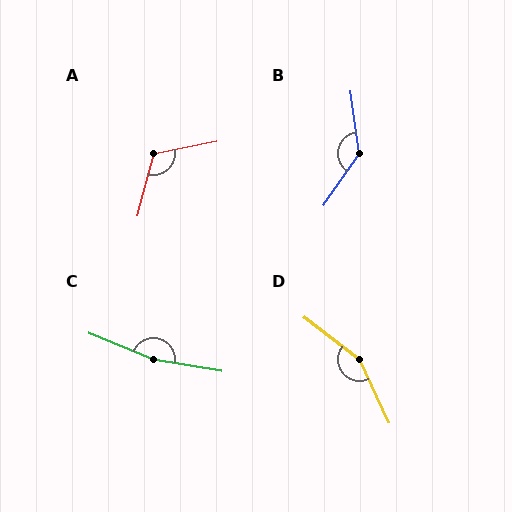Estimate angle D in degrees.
Approximately 153 degrees.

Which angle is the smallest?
A, at approximately 116 degrees.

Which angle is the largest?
C, at approximately 167 degrees.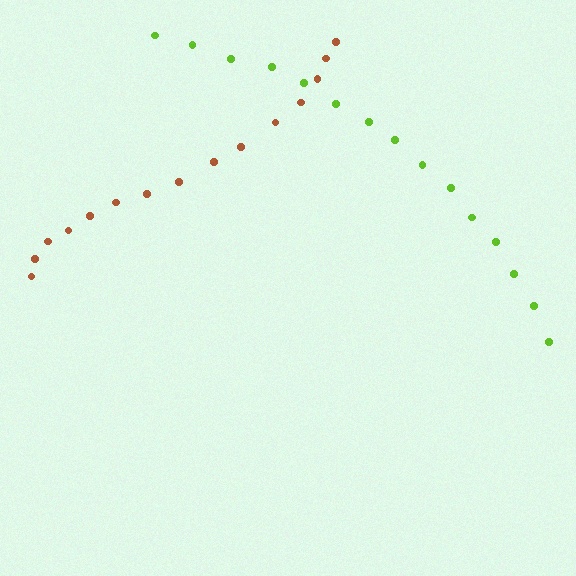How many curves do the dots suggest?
There are 2 distinct paths.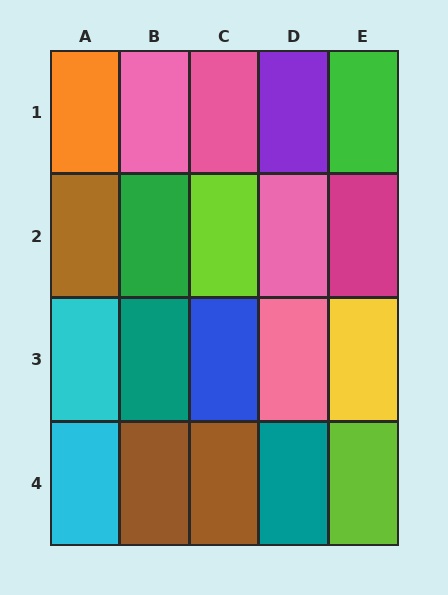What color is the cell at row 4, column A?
Cyan.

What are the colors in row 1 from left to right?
Orange, pink, pink, purple, green.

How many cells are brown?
3 cells are brown.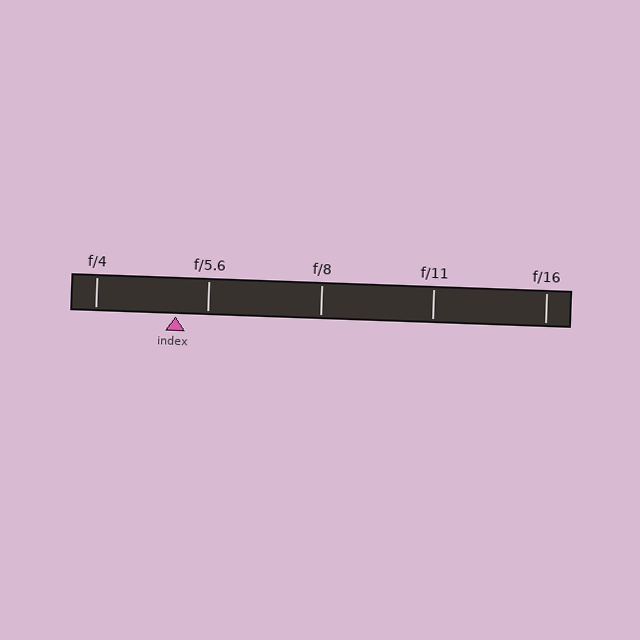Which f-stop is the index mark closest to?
The index mark is closest to f/5.6.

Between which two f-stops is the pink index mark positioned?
The index mark is between f/4 and f/5.6.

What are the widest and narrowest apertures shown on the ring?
The widest aperture shown is f/4 and the narrowest is f/16.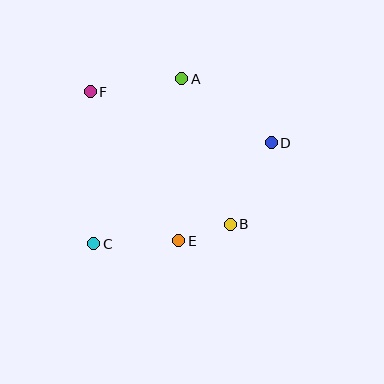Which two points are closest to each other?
Points B and E are closest to each other.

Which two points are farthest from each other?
Points C and D are farthest from each other.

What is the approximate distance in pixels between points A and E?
The distance between A and E is approximately 162 pixels.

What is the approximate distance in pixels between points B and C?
The distance between B and C is approximately 138 pixels.